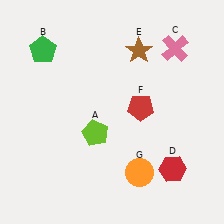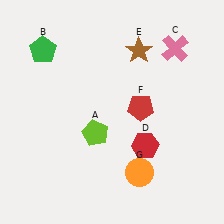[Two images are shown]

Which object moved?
The red hexagon (D) moved left.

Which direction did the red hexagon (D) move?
The red hexagon (D) moved left.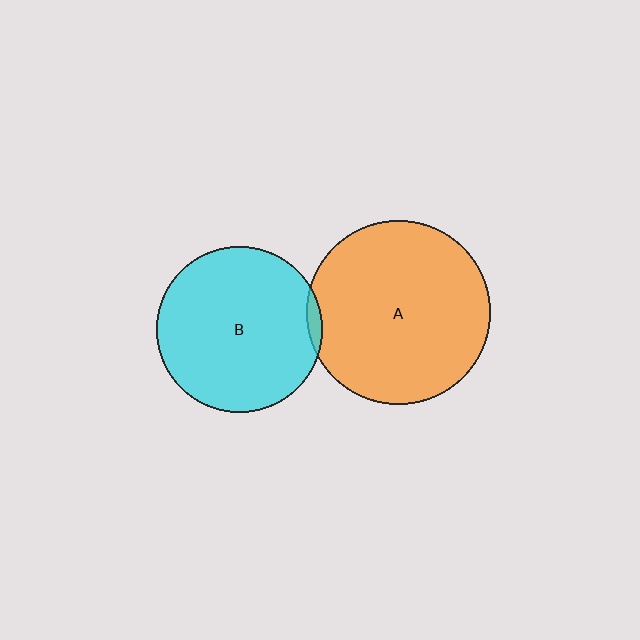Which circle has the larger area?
Circle A (orange).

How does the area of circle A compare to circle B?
Approximately 1.2 times.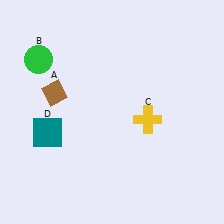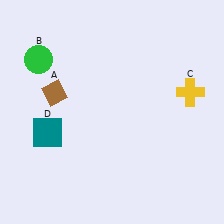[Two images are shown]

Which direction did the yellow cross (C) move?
The yellow cross (C) moved right.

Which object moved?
The yellow cross (C) moved right.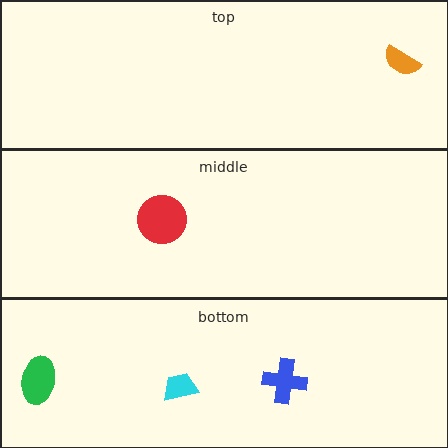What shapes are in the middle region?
The red circle.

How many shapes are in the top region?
1.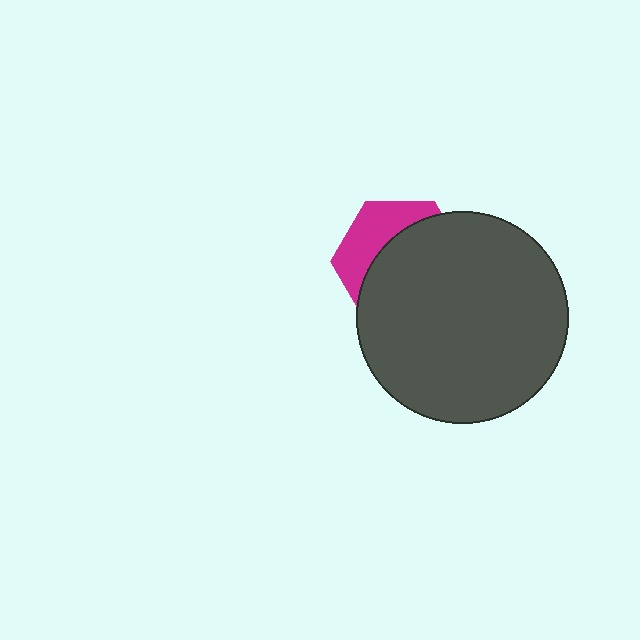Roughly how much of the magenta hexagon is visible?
A small part of it is visible (roughly 34%).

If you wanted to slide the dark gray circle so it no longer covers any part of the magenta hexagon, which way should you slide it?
Slide it toward the lower-right — that is the most direct way to separate the two shapes.